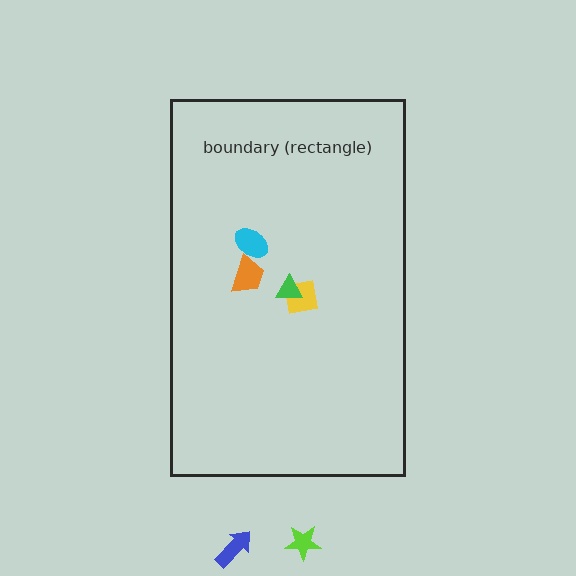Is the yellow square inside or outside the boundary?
Inside.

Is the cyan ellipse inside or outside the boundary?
Inside.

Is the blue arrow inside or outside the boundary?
Outside.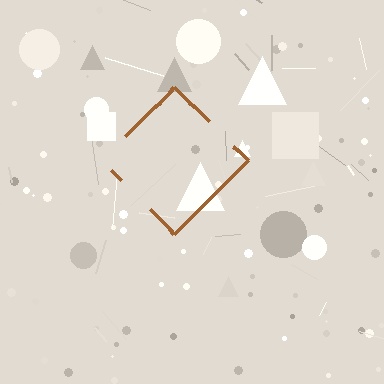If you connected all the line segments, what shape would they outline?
They would outline a diamond.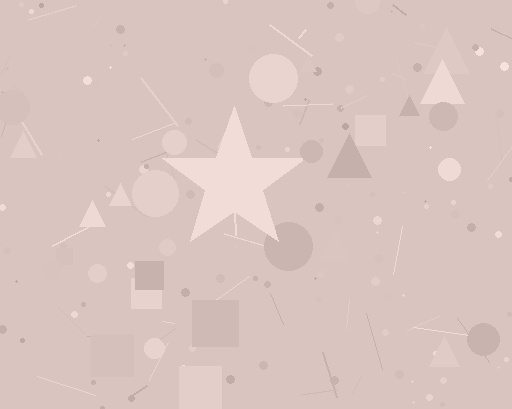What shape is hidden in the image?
A star is hidden in the image.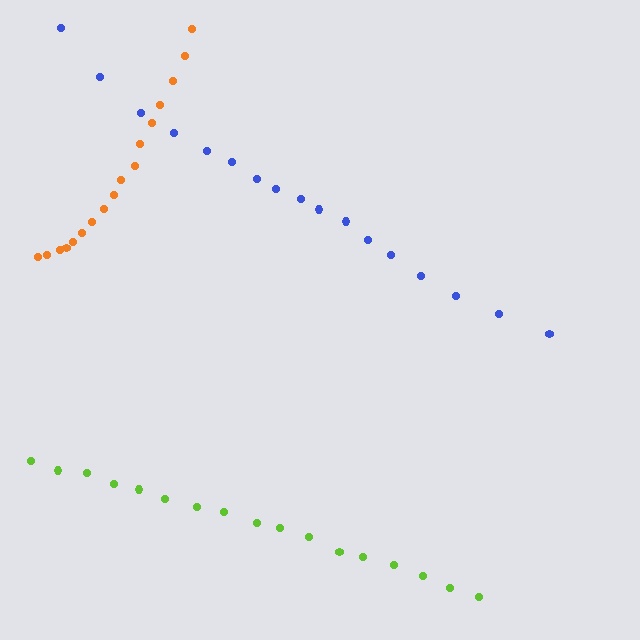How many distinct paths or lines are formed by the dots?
There are 3 distinct paths.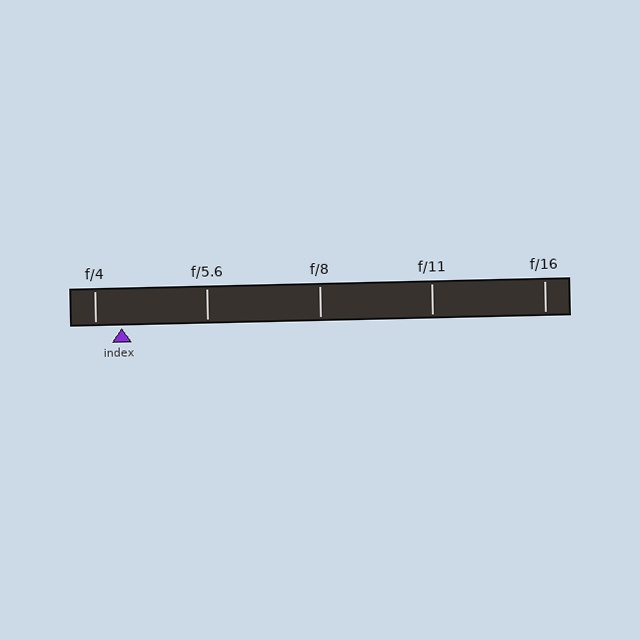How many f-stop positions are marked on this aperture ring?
There are 5 f-stop positions marked.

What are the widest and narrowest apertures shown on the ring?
The widest aperture shown is f/4 and the narrowest is f/16.